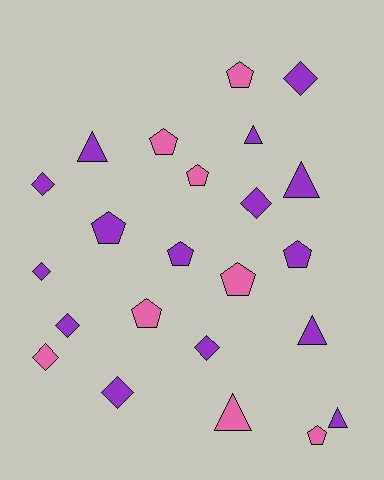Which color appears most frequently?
Purple, with 15 objects.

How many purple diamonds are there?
There are 7 purple diamonds.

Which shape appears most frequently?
Pentagon, with 9 objects.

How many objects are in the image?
There are 23 objects.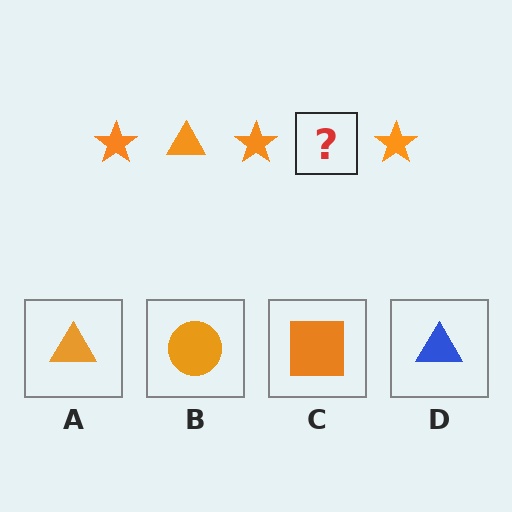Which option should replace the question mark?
Option A.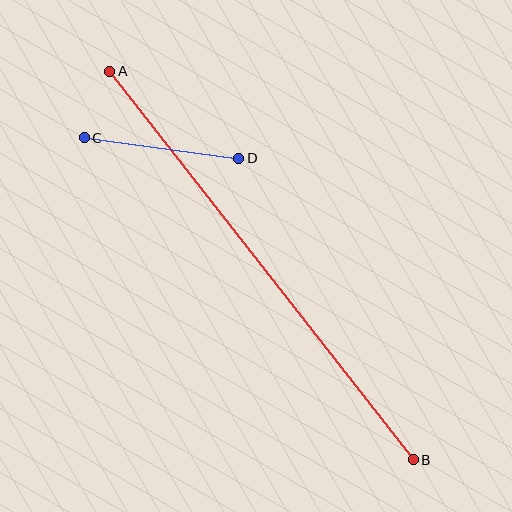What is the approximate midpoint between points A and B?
The midpoint is at approximately (262, 265) pixels.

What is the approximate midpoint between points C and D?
The midpoint is at approximately (161, 148) pixels.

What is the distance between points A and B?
The distance is approximately 493 pixels.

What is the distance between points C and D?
The distance is approximately 156 pixels.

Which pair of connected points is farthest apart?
Points A and B are farthest apart.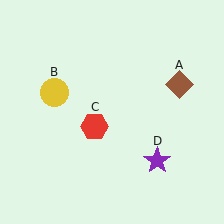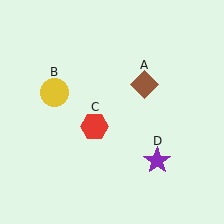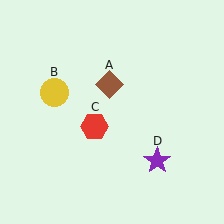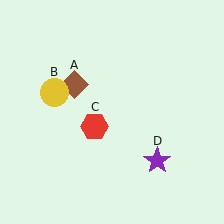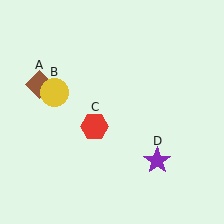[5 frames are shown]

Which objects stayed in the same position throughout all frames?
Yellow circle (object B) and red hexagon (object C) and purple star (object D) remained stationary.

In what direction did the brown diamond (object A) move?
The brown diamond (object A) moved left.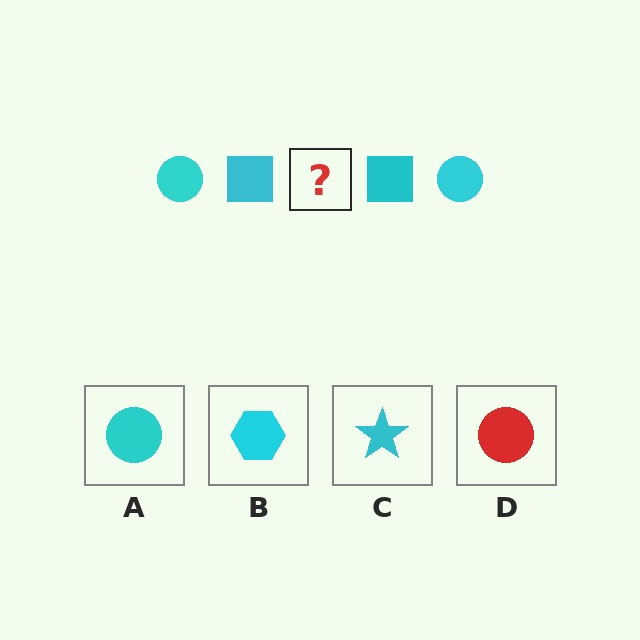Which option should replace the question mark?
Option A.